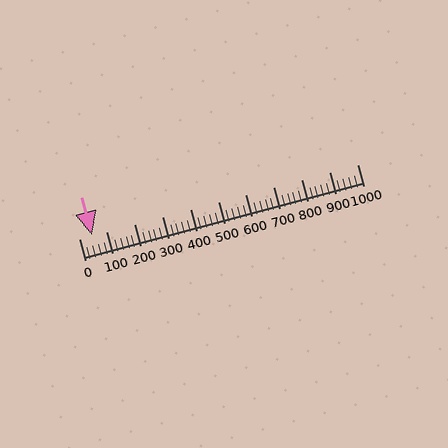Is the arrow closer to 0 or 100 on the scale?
The arrow is closer to 0.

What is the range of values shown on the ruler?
The ruler shows values from 0 to 1000.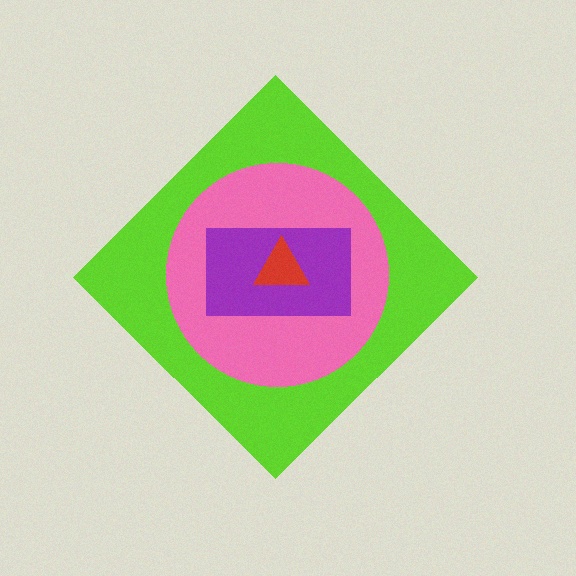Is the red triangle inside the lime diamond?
Yes.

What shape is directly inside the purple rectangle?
The red triangle.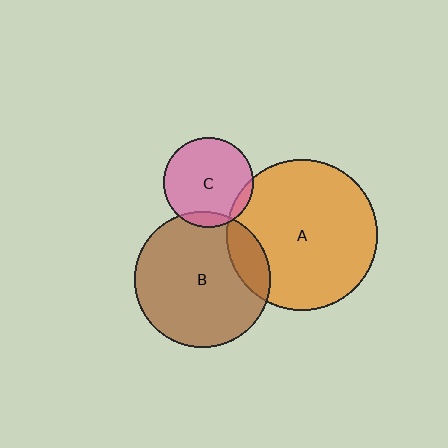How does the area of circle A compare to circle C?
Approximately 2.8 times.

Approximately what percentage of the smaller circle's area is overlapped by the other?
Approximately 5%.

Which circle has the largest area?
Circle A (orange).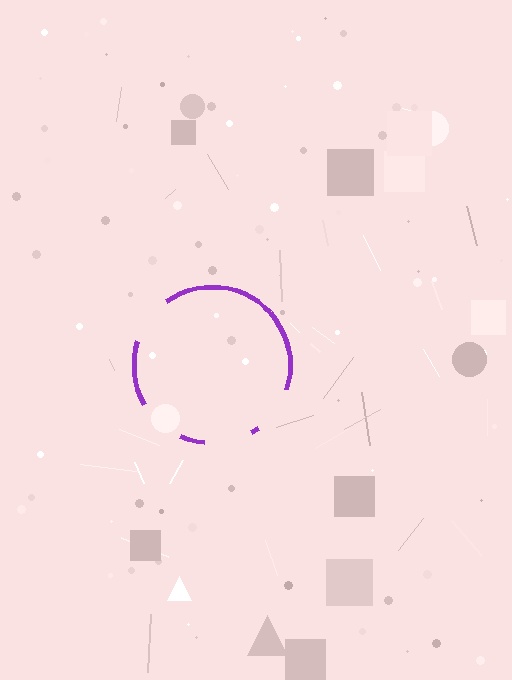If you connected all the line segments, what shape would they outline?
They would outline a circle.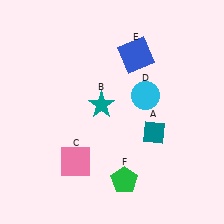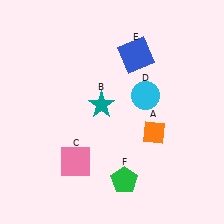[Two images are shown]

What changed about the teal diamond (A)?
In Image 1, A is teal. In Image 2, it changed to orange.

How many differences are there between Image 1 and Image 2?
There is 1 difference between the two images.